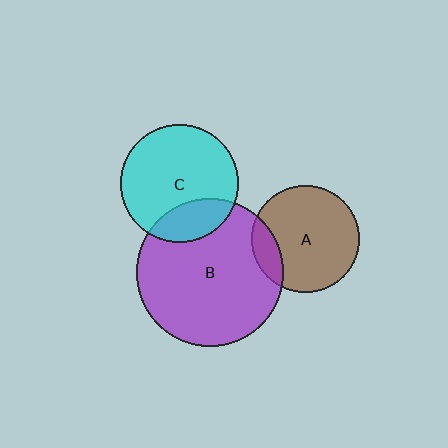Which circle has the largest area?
Circle B (purple).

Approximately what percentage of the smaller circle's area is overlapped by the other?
Approximately 25%.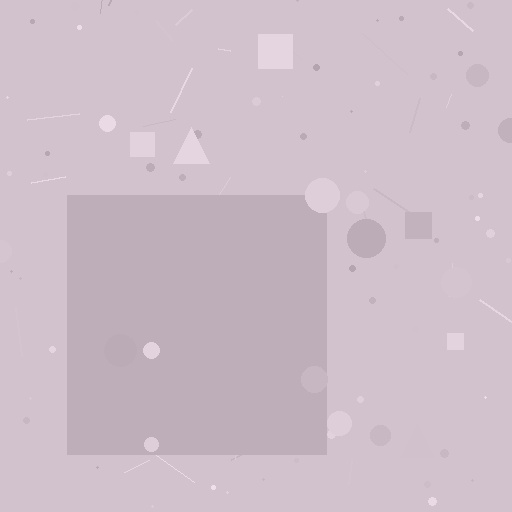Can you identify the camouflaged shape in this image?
The camouflaged shape is a square.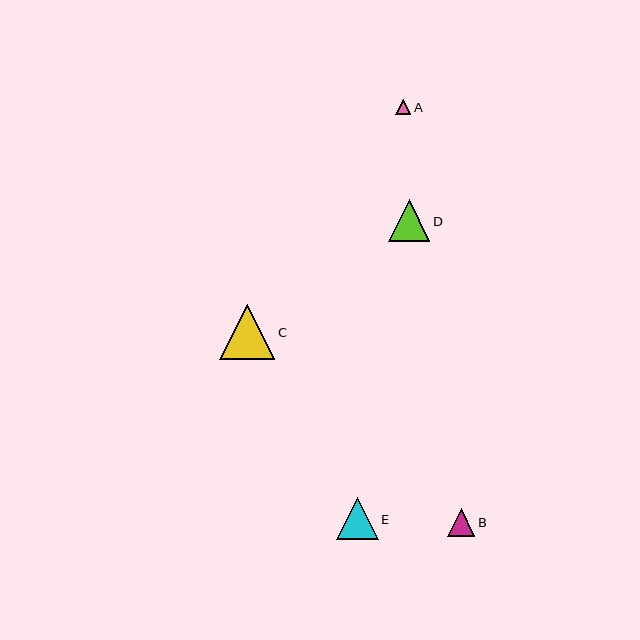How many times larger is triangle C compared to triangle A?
Triangle C is approximately 3.6 times the size of triangle A.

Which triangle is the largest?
Triangle C is the largest with a size of approximately 55 pixels.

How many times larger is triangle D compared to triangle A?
Triangle D is approximately 2.8 times the size of triangle A.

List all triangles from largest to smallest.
From largest to smallest: C, E, D, B, A.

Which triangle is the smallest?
Triangle A is the smallest with a size of approximately 15 pixels.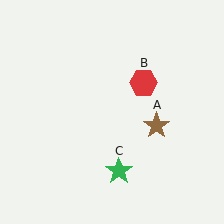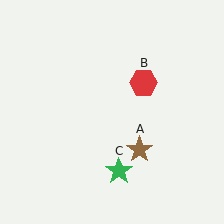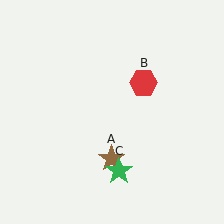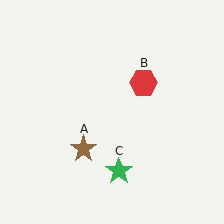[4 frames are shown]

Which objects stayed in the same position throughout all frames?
Red hexagon (object B) and green star (object C) remained stationary.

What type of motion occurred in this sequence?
The brown star (object A) rotated clockwise around the center of the scene.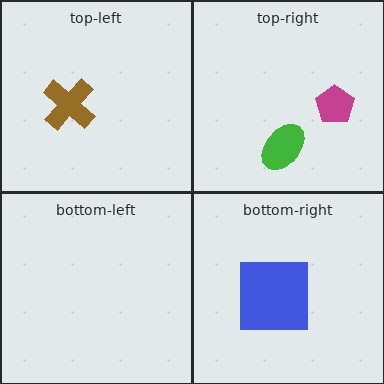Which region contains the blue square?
The bottom-right region.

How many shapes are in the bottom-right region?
1.